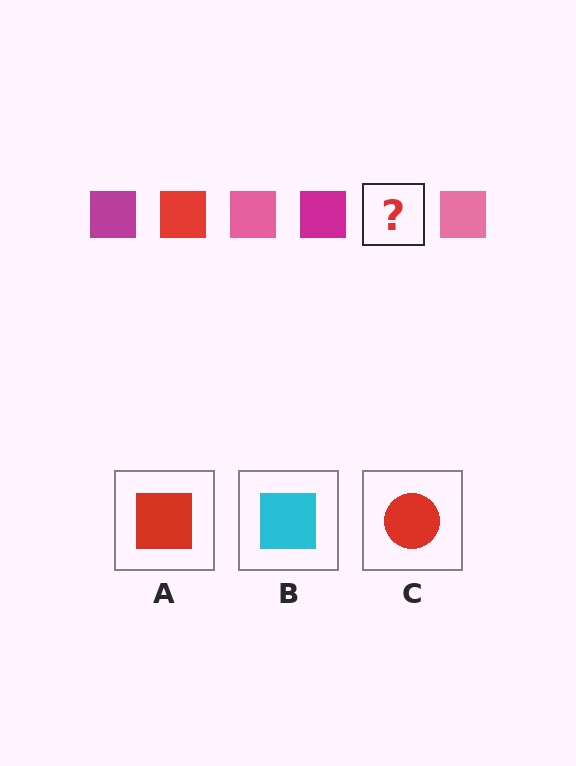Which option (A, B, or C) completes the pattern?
A.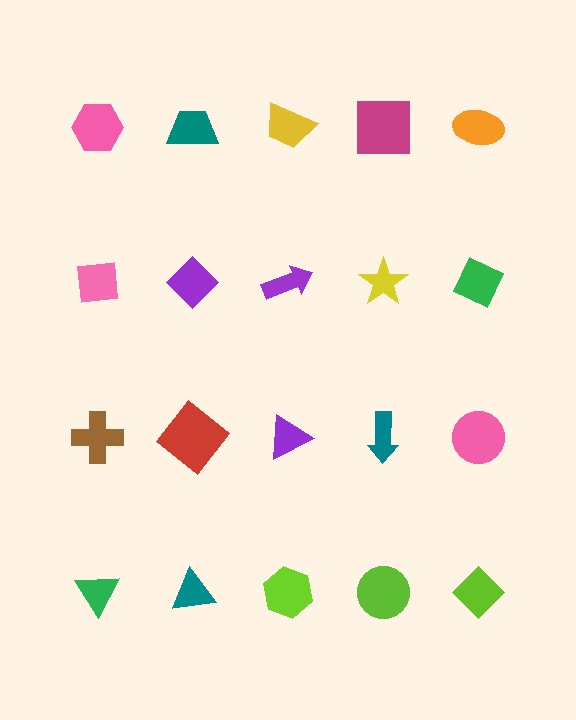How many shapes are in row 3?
5 shapes.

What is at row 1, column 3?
A yellow trapezoid.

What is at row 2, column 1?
A pink square.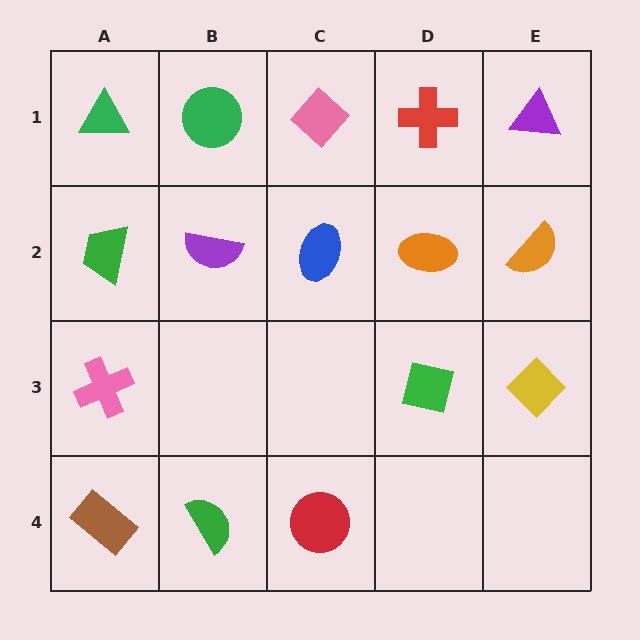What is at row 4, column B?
A green semicircle.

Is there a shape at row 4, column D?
No, that cell is empty.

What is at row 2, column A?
A green trapezoid.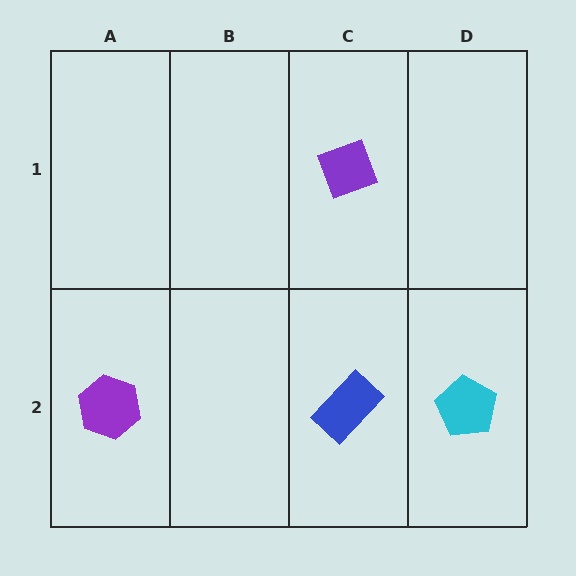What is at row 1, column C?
A purple diamond.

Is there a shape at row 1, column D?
No, that cell is empty.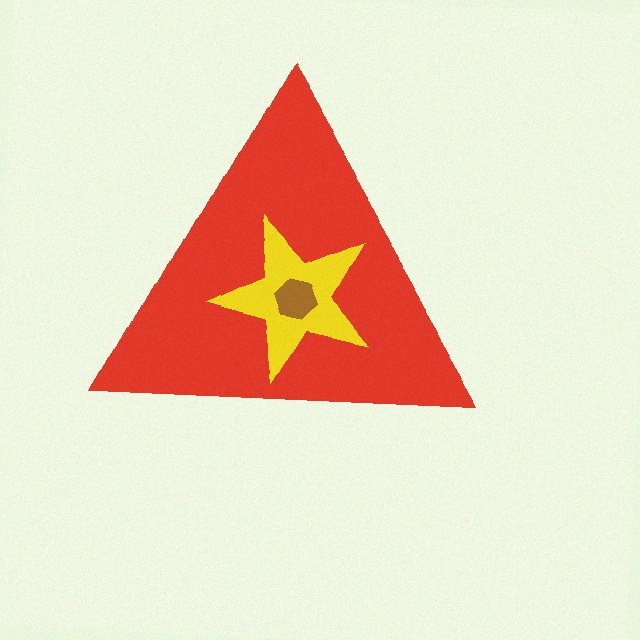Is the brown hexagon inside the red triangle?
Yes.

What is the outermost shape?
The red triangle.